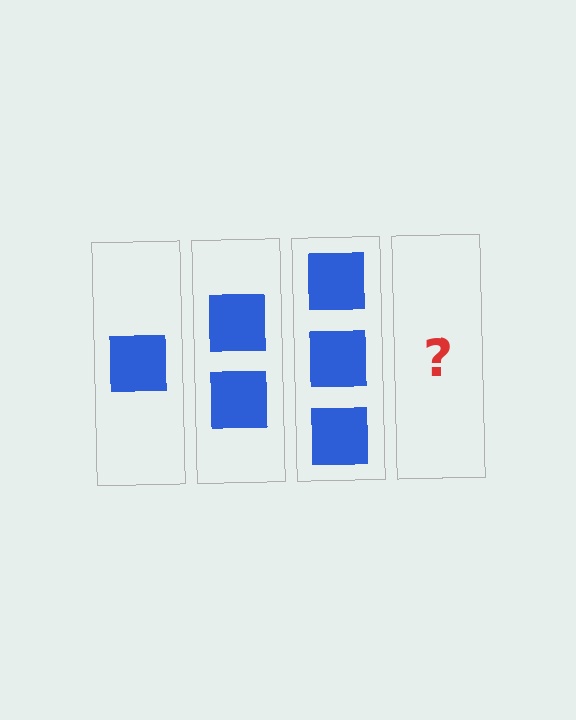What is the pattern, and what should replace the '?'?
The pattern is that each step adds one more square. The '?' should be 4 squares.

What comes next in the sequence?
The next element should be 4 squares.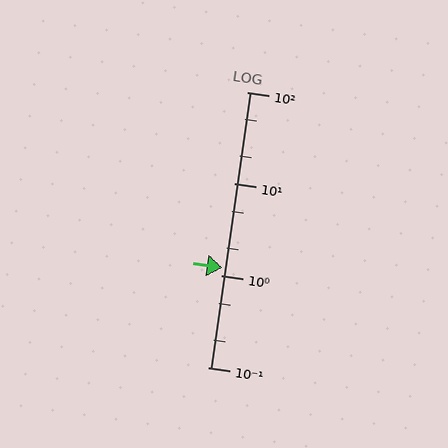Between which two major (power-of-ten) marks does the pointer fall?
The pointer is between 1 and 10.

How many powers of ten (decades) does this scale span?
The scale spans 3 decades, from 0.1 to 100.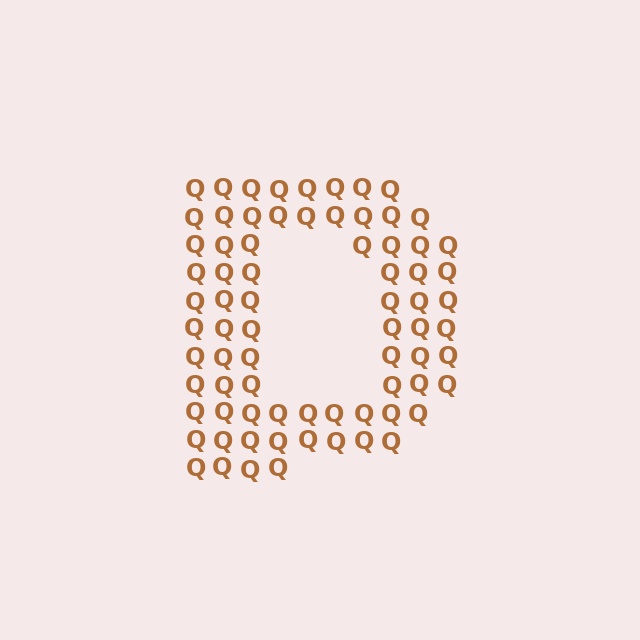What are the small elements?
The small elements are letter Q's.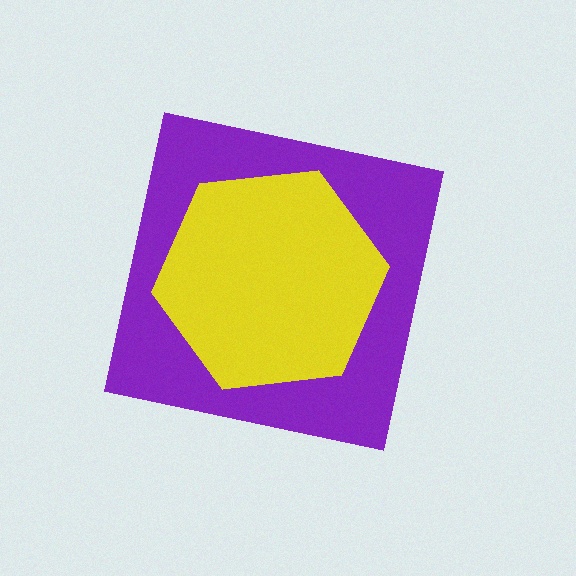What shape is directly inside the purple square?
The yellow hexagon.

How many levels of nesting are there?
2.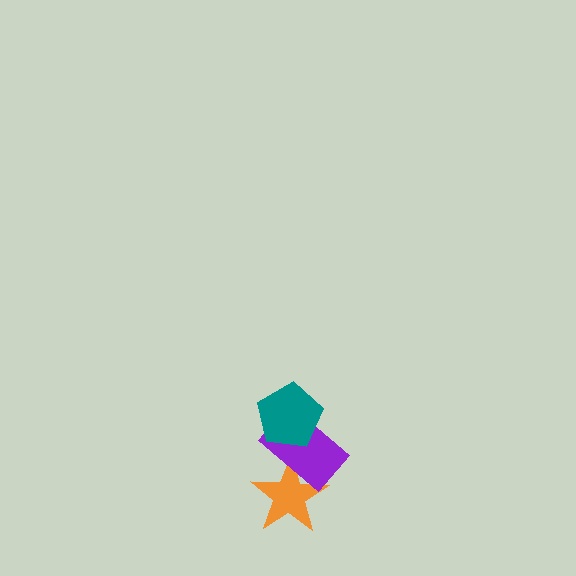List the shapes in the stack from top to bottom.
From top to bottom: the teal pentagon, the purple rectangle, the orange star.